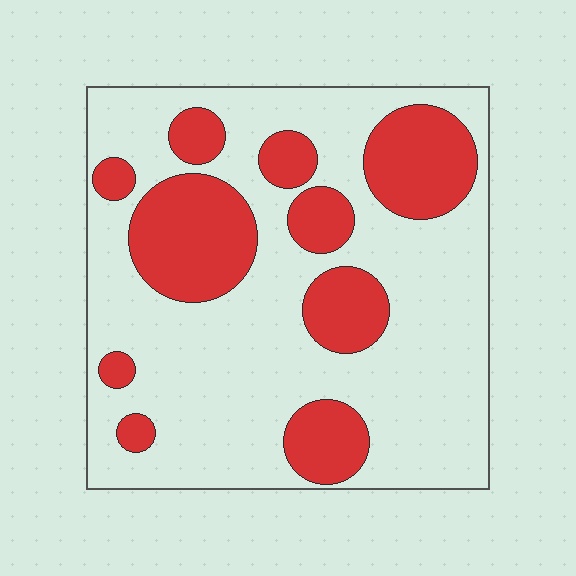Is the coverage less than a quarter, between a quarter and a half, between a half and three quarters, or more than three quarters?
Between a quarter and a half.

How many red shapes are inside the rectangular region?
10.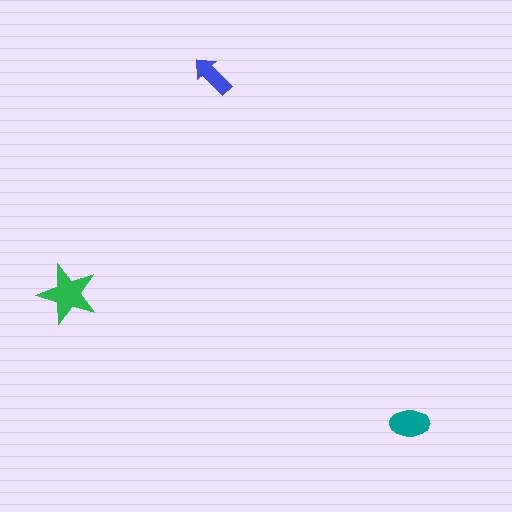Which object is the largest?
The green star.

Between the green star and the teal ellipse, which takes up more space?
The green star.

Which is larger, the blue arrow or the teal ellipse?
The teal ellipse.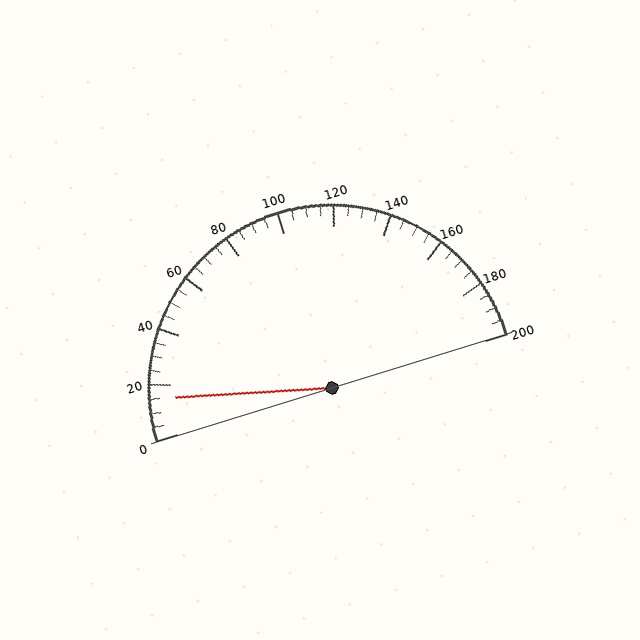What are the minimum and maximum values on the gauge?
The gauge ranges from 0 to 200.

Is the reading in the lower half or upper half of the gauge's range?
The reading is in the lower half of the range (0 to 200).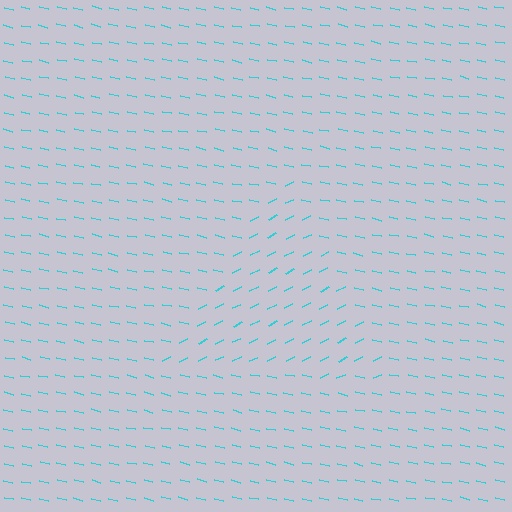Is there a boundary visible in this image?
Yes, there is a texture boundary formed by a change in line orientation.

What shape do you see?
I see a triangle.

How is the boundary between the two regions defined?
The boundary is defined purely by a change in line orientation (approximately 39 degrees difference). All lines are the same color and thickness.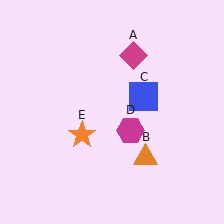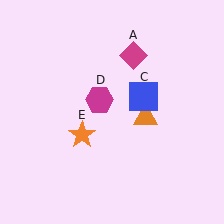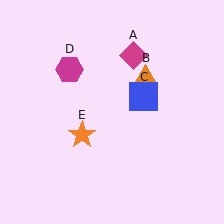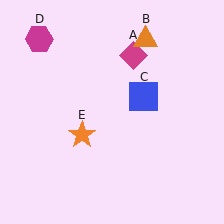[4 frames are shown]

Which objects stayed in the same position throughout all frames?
Magenta diamond (object A) and blue square (object C) and orange star (object E) remained stationary.